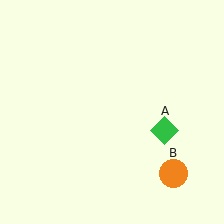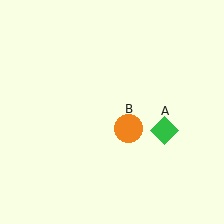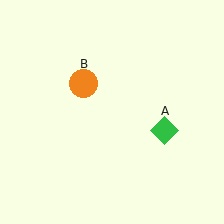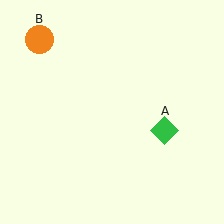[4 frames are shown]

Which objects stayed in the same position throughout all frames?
Green diamond (object A) remained stationary.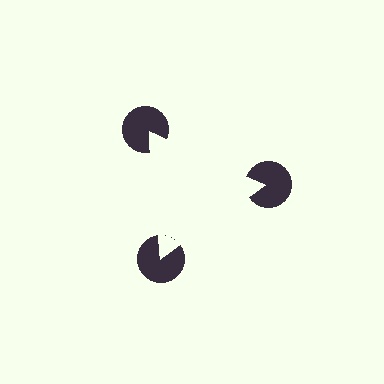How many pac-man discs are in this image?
There are 3 — one at each vertex of the illusory triangle.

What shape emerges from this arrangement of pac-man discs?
An illusory triangle — its edges are inferred from the aligned wedge cuts in the pac-man discs, not physically drawn.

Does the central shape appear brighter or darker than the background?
It typically appears slightly brighter than the background, even though no actual brightness change is drawn.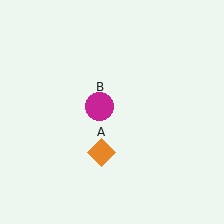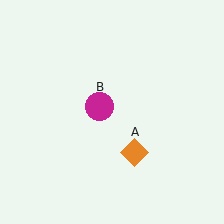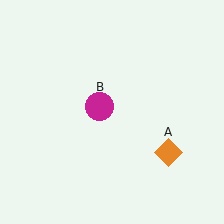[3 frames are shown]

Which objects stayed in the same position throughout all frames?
Magenta circle (object B) remained stationary.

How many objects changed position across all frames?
1 object changed position: orange diamond (object A).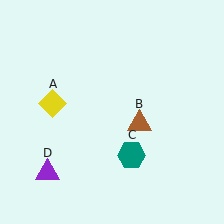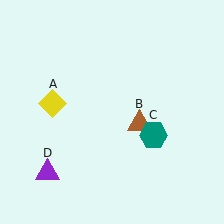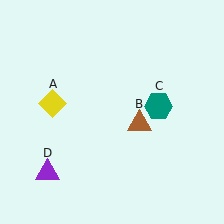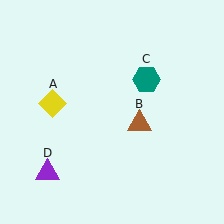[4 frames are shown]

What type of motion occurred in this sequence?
The teal hexagon (object C) rotated counterclockwise around the center of the scene.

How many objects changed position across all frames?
1 object changed position: teal hexagon (object C).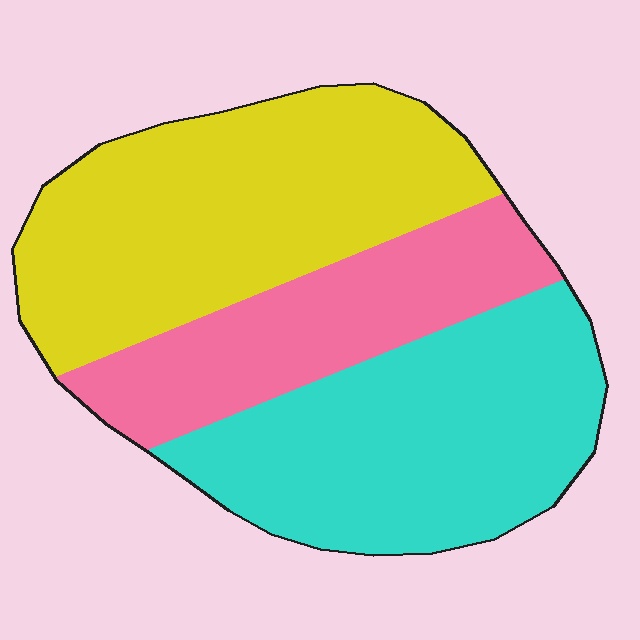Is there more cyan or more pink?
Cyan.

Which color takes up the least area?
Pink, at roughly 25%.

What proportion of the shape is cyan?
Cyan takes up about three eighths (3/8) of the shape.